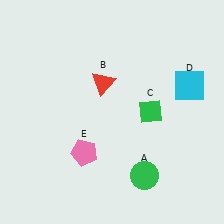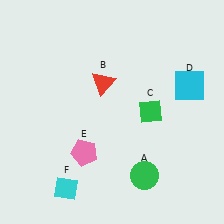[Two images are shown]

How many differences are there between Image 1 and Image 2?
There is 1 difference between the two images.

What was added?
A cyan diamond (F) was added in Image 2.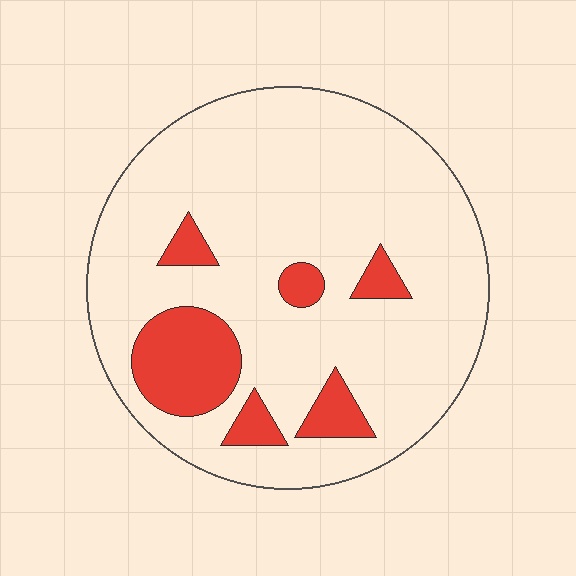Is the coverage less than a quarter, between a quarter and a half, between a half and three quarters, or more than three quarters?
Less than a quarter.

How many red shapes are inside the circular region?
6.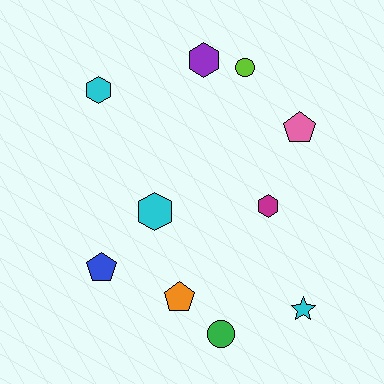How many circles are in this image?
There are 2 circles.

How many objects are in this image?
There are 10 objects.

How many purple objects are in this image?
There is 1 purple object.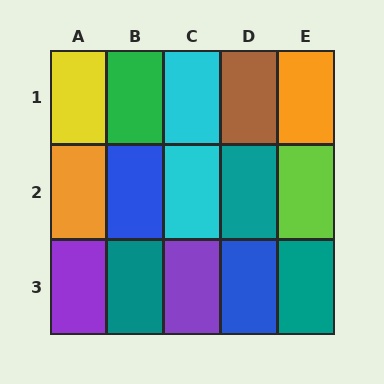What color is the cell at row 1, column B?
Green.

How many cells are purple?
2 cells are purple.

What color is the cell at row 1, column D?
Brown.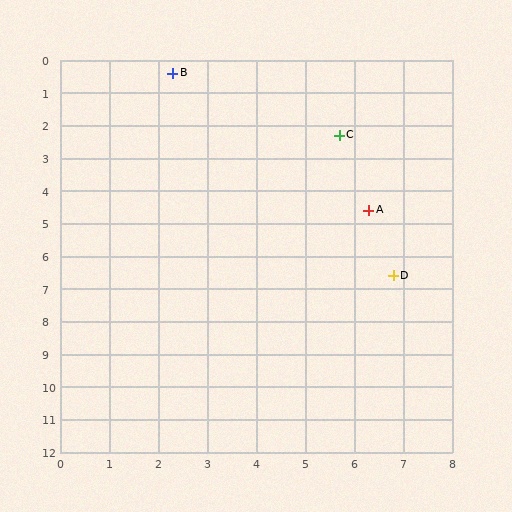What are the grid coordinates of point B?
Point B is at approximately (2.3, 0.4).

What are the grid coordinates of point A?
Point A is at approximately (6.3, 4.6).